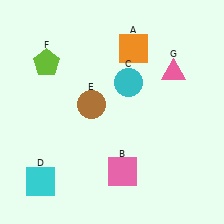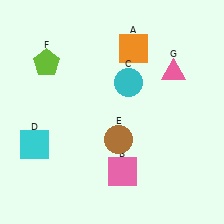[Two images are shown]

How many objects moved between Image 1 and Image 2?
2 objects moved between the two images.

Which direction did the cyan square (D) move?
The cyan square (D) moved up.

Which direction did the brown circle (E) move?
The brown circle (E) moved down.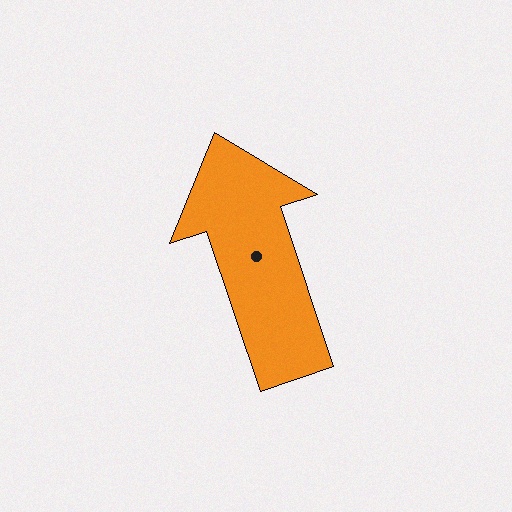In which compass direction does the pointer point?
North.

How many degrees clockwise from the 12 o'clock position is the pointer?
Approximately 342 degrees.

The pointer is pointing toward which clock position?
Roughly 11 o'clock.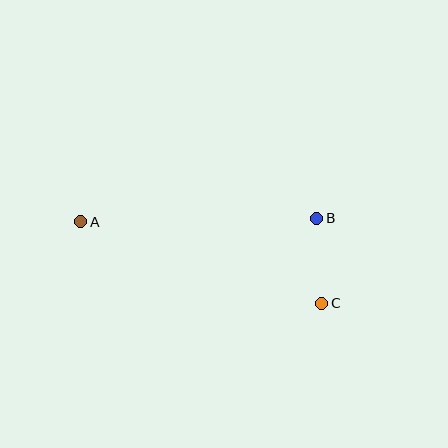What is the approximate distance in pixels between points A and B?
The distance between A and B is approximately 236 pixels.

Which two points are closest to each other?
Points B and C are closest to each other.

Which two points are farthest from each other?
Points A and C are farthest from each other.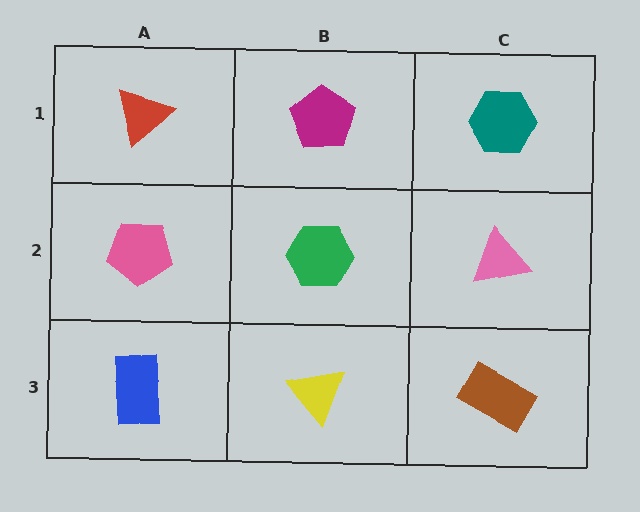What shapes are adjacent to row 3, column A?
A pink pentagon (row 2, column A), a yellow triangle (row 3, column B).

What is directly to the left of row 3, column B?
A blue rectangle.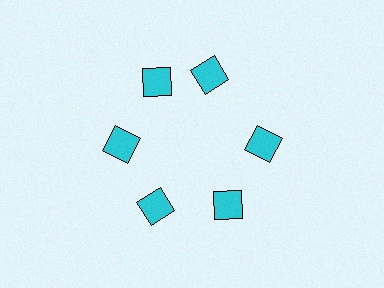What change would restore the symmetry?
The symmetry would be restored by rotating it back into even spacing with its neighbors so that all 6 diamonds sit at equal angles and equal distance from the center.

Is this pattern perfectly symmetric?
No. The 6 cyan diamonds are arranged in a ring, but one element near the 1 o'clock position is rotated out of alignment along the ring, breaking the 6-fold rotational symmetry.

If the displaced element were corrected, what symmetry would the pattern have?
It would have 6-fold rotational symmetry — the pattern would map onto itself every 60 degrees.